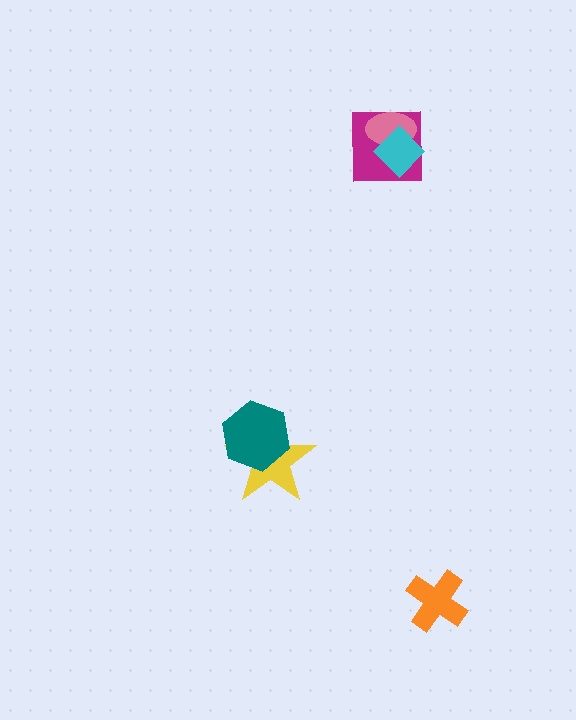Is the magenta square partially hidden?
Yes, it is partially covered by another shape.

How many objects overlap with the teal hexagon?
1 object overlaps with the teal hexagon.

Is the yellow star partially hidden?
Yes, it is partially covered by another shape.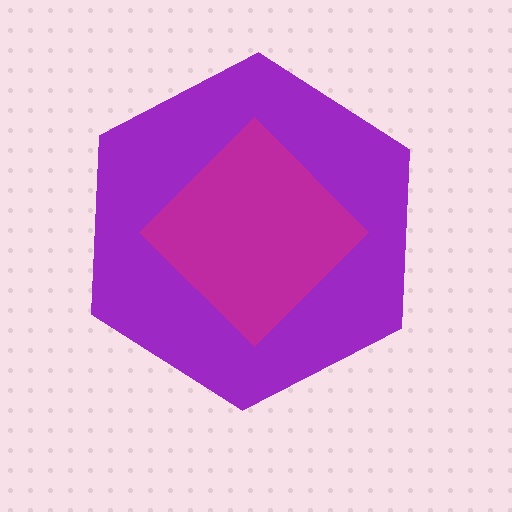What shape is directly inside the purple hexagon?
The magenta diamond.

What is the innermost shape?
The magenta diamond.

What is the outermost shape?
The purple hexagon.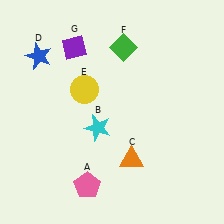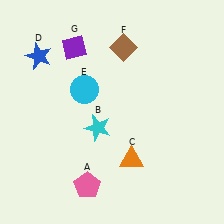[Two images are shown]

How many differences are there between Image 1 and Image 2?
There are 2 differences between the two images.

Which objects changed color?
E changed from yellow to cyan. F changed from green to brown.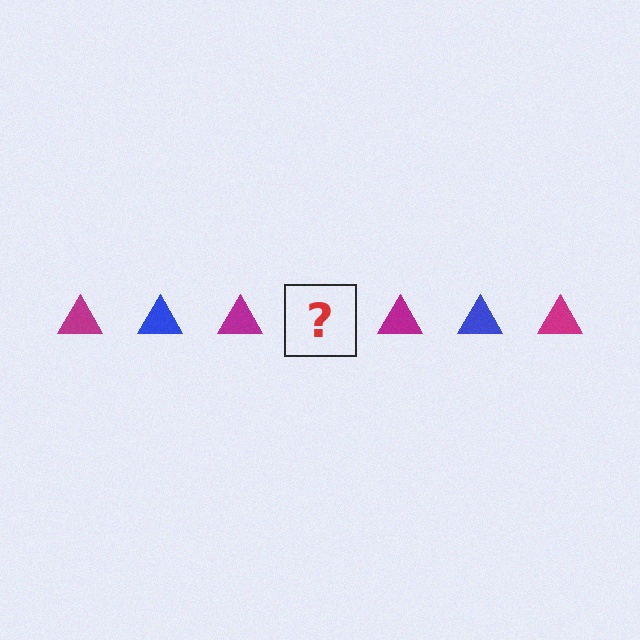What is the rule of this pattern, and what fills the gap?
The rule is that the pattern cycles through magenta, blue triangles. The gap should be filled with a blue triangle.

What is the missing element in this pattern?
The missing element is a blue triangle.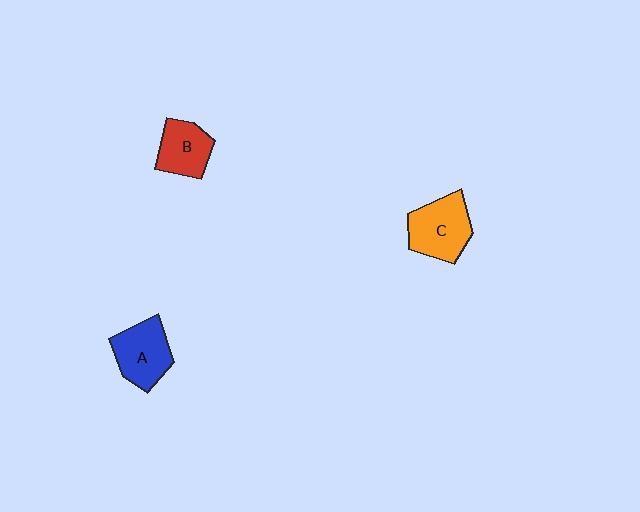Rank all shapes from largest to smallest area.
From largest to smallest: C (orange), A (blue), B (red).